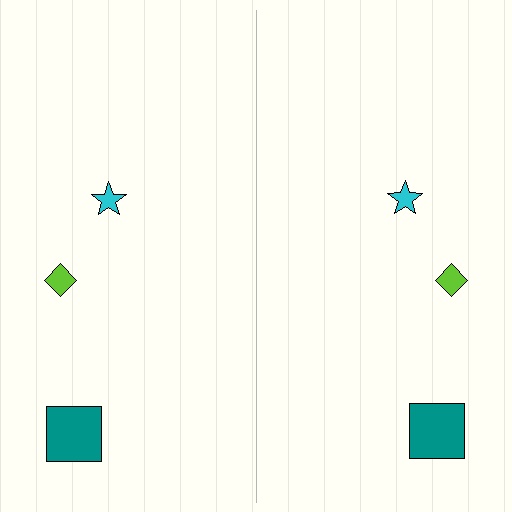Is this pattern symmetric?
Yes, this pattern has bilateral (reflection) symmetry.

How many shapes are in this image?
There are 6 shapes in this image.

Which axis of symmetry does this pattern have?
The pattern has a vertical axis of symmetry running through the center of the image.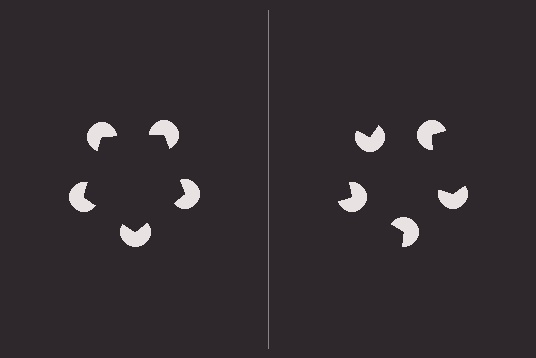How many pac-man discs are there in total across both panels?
10 — 5 on each side.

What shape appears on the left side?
An illusory pentagon.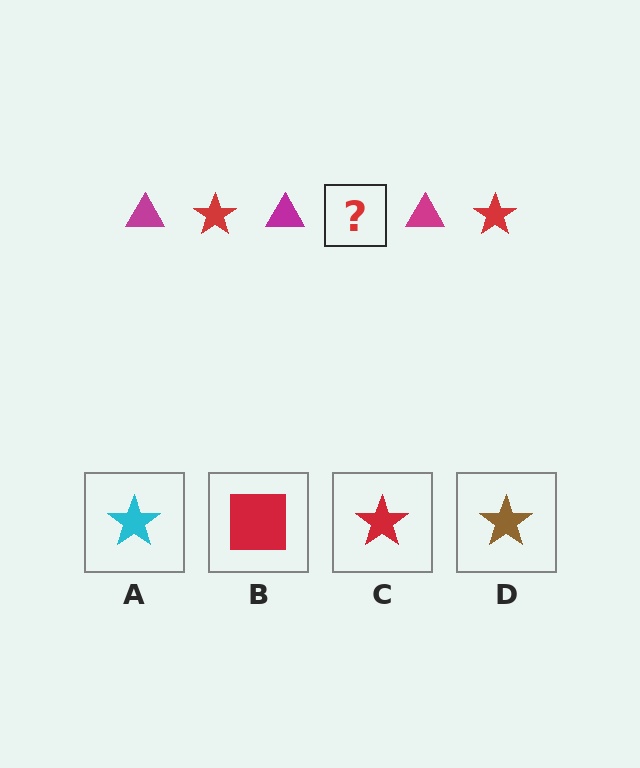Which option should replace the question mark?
Option C.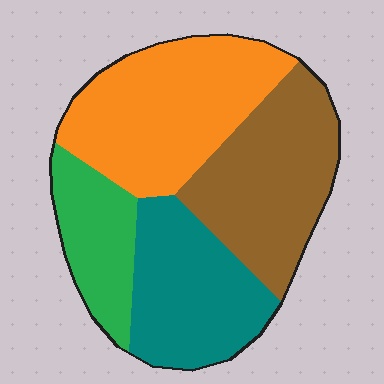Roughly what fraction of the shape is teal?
Teal covers roughly 25% of the shape.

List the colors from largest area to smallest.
From largest to smallest: orange, brown, teal, green.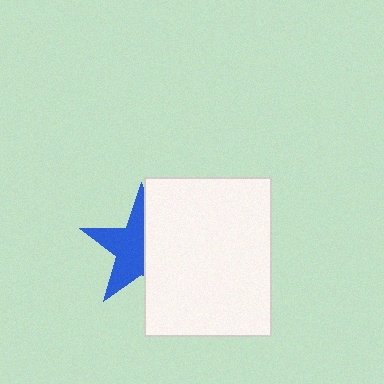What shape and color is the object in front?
The object in front is a white rectangle.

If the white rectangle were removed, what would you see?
You would see the complete blue star.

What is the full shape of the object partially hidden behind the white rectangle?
The partially hidden object is a blue star.